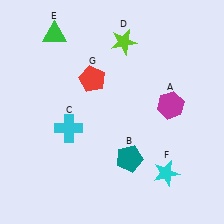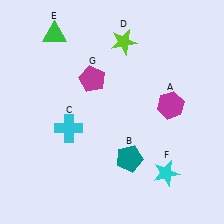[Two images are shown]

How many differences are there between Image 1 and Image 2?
There is 1 difference between the two images.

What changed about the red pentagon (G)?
In Image 1, G is red. In Image 2, it changed to magenta.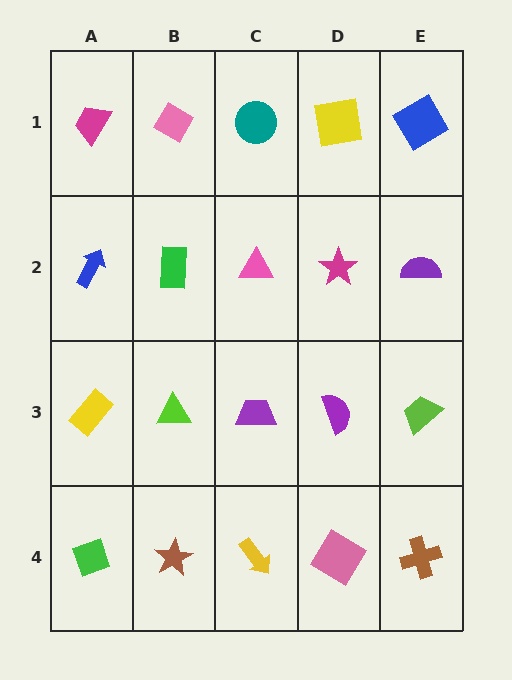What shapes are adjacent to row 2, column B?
A pink diamond (row 1, column B), a lime triangle (row 3, column B), a blue arrow (row 2, column A), a pink triangle (row 2, column C).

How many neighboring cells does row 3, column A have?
3.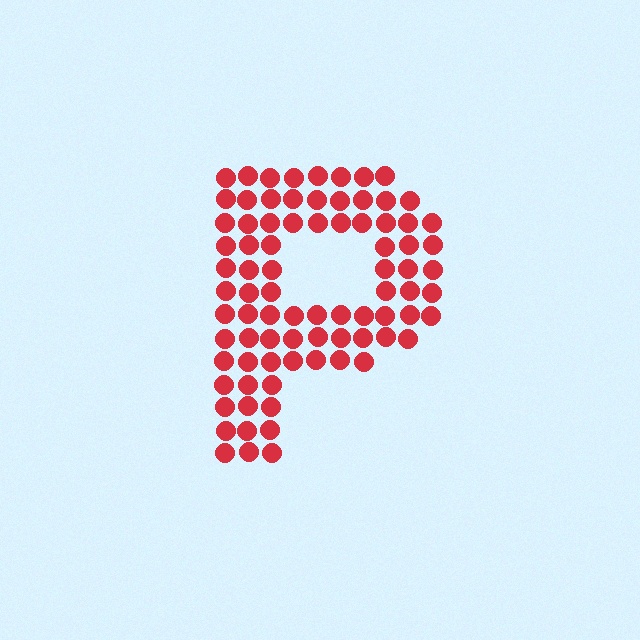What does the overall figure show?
The overall figure shows the letter P.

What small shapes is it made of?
It is made of small circles.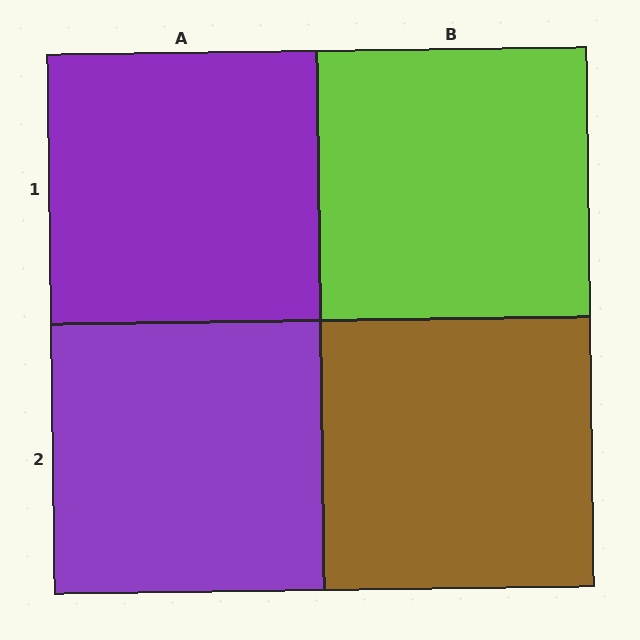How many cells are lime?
1 cell is lime.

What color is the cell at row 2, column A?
Purple.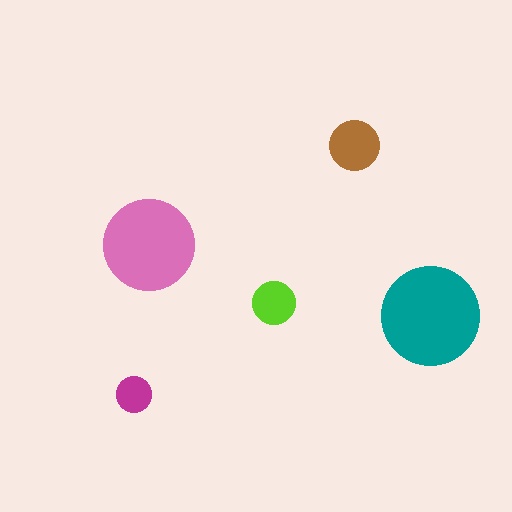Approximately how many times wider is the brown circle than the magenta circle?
About 1.5 times wider.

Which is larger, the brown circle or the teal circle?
The teal one.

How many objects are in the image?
There are 5 objects in the image.